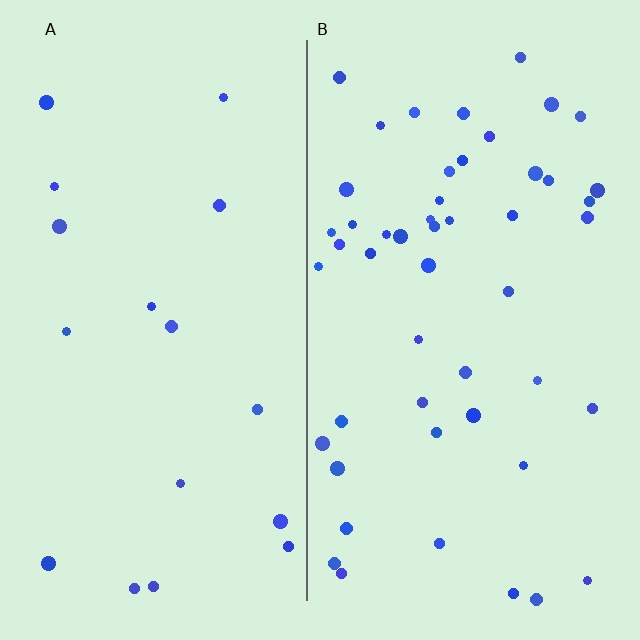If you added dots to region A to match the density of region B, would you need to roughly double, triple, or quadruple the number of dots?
Approximately triple.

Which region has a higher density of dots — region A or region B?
B (the right).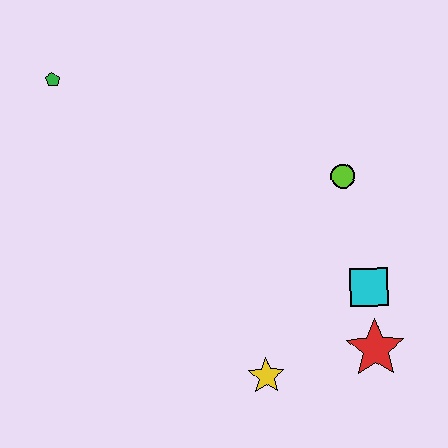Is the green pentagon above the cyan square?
Yes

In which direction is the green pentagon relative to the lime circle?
The green pentagon is to the left of the lime circle.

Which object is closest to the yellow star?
The red star is closest to the yellow star.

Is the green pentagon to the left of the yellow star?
Yes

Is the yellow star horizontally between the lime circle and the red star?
No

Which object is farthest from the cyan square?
The green pentagon is farthest from the cyan square.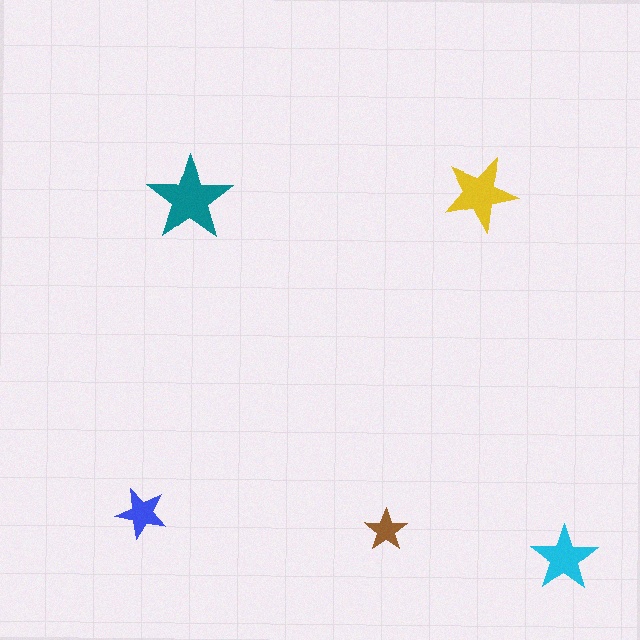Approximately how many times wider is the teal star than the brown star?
About 2 times wider.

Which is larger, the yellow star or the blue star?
The yellow one.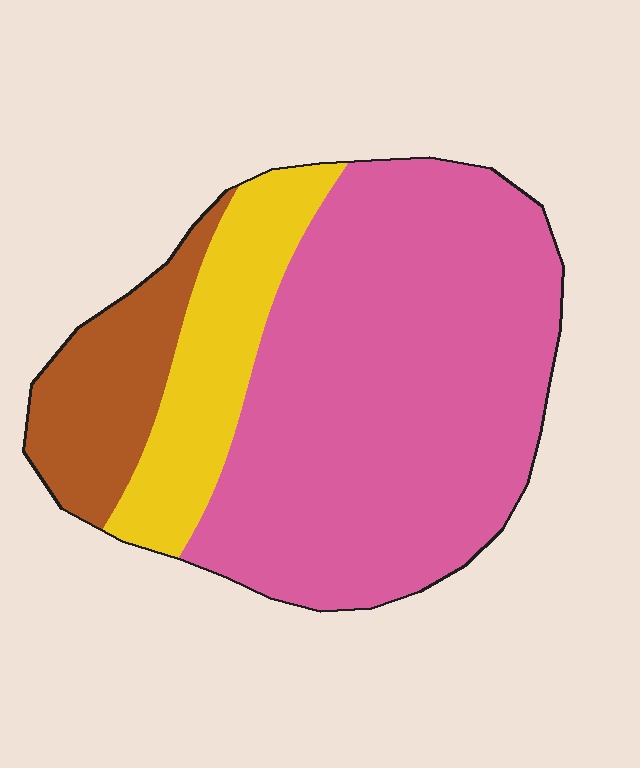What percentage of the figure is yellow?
Yellow covers about 20% of the figure.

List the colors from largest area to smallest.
From largest to smallest: pink, yellow, brown.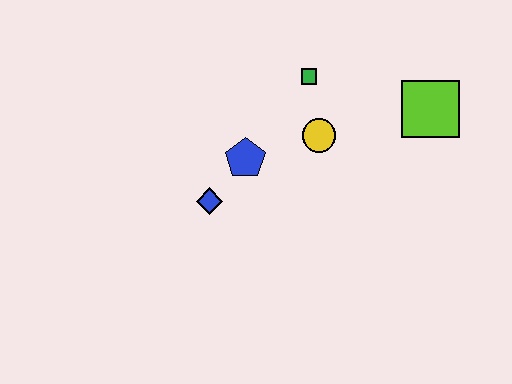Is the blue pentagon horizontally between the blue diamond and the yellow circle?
Yes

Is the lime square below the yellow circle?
No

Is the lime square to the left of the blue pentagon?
No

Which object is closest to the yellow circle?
The green square is closest to the yellow circle.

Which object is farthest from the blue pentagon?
The lime square is farthest from the blue pentagon.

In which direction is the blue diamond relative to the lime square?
The blue diamond is to the left of the lime square.